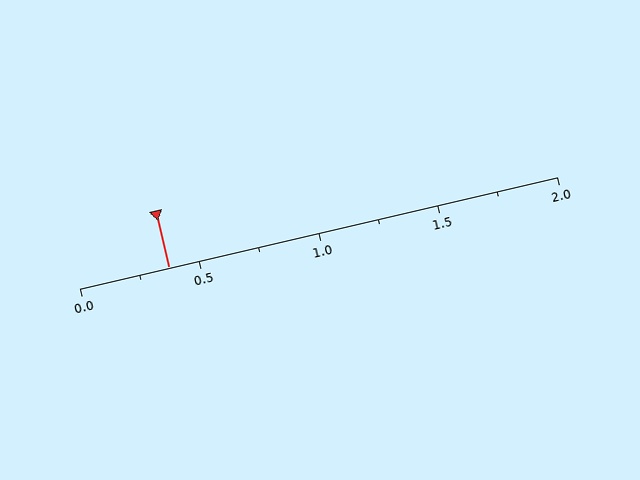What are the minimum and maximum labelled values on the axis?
The axis runs from 0.0 to 2.0.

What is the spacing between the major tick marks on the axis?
The major ticks are spaced 0.5 apart.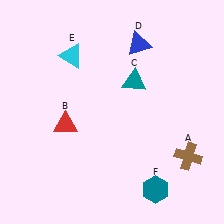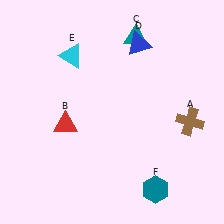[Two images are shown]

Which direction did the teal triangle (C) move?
The teal triangle (C) moved up.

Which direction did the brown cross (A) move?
The brown cross (A) moved up.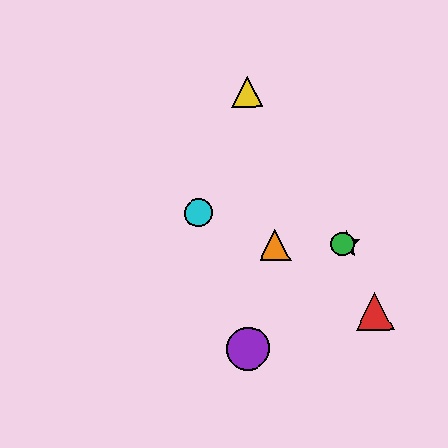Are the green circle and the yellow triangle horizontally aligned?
No, the green circle is at y≈244 and the yellow triangle is at y≈92.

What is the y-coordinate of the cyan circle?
The cyan circle is at y≈213.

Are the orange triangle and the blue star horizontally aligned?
Yes, both are at y≈245.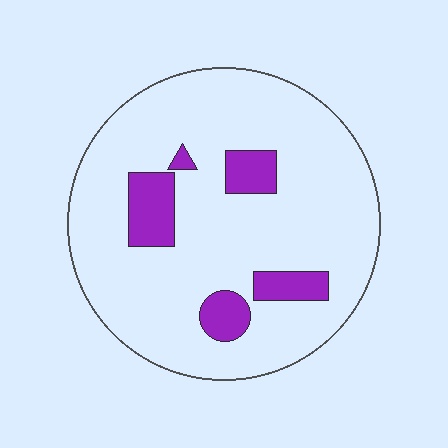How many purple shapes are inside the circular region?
5.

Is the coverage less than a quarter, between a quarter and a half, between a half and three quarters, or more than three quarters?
Less than a quarter.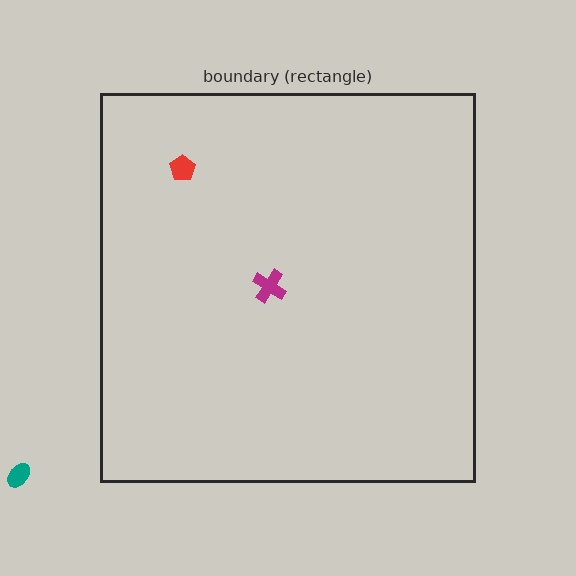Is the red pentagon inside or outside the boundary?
Inside.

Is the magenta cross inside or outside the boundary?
Inside.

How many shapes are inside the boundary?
2 inside, 1 outside.